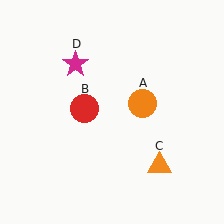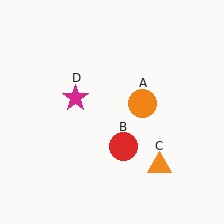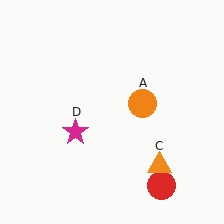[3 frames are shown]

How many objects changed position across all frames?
2 objects changed position: red circle (object B), magenta star (object D).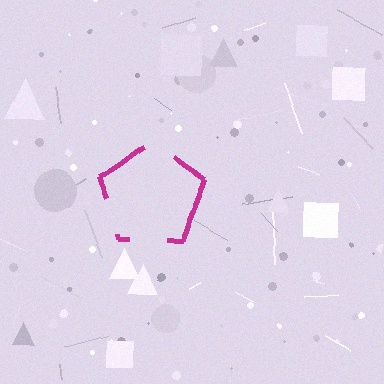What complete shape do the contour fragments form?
The contour fragments form a pentagon.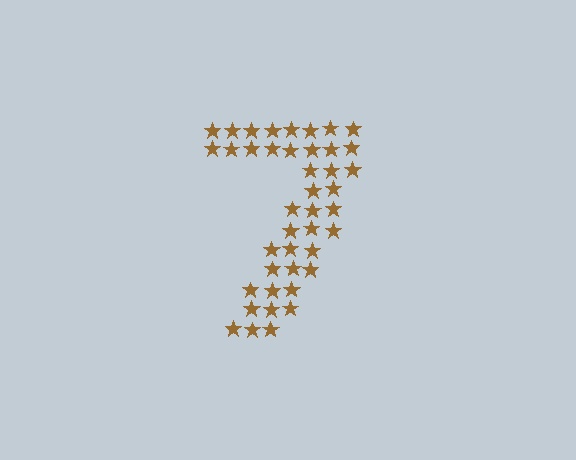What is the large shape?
The large shape is the digit 7.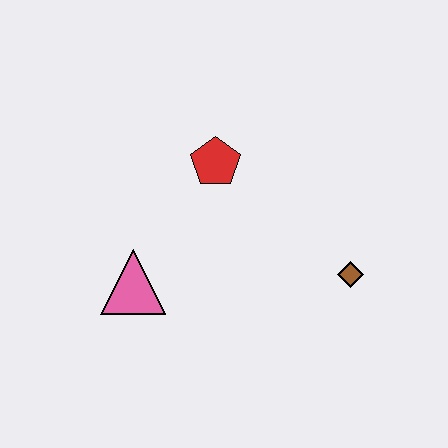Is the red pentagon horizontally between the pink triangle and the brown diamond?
Yes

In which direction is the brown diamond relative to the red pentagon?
The brown diamond is to the right of the red pentagon.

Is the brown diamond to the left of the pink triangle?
No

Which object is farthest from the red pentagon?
The brown diamond is farthest from the red pentagon.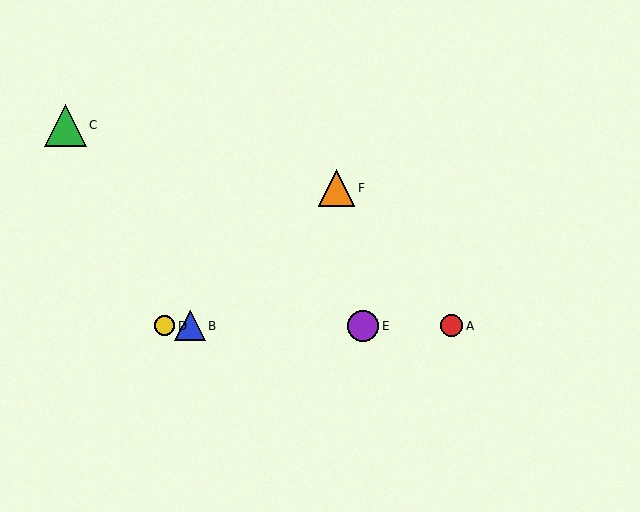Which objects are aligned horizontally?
Objects A, B, D, E are aligned horizontally.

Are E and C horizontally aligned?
No, E is at y≈326 and C is at y≈125.